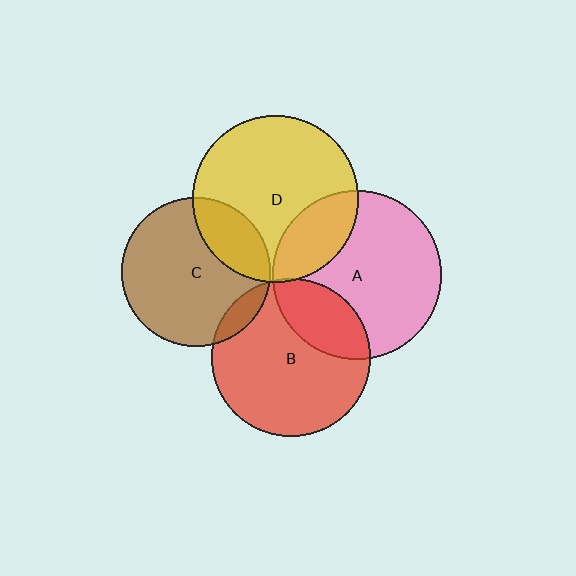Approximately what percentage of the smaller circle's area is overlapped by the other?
Approximately 25%.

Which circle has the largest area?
Circle A (pink).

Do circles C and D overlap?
Yes.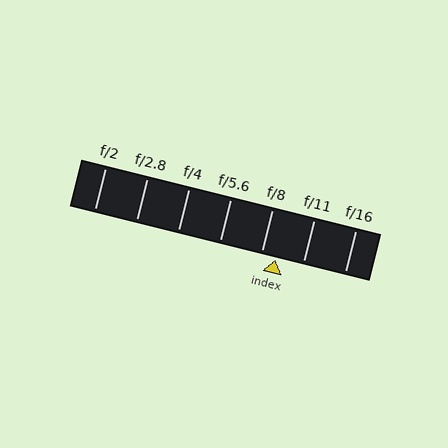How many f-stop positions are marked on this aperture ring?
There are 7 f-stop positions marked.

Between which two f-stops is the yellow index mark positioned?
The index mark is between f/8 and f/11.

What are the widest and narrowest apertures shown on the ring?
The widest aperture shown is f/2 and the narrowest is f/16.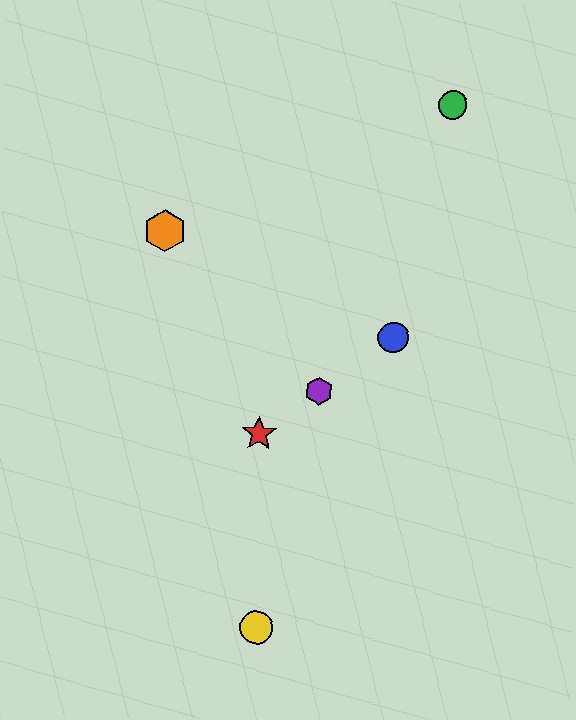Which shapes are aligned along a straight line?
The red star, the blue circle, the purple hexagon are aligned along a straight line.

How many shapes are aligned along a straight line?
3 shapes (the red star, the blue circle, the purple hexagon) are aligned along a straight line.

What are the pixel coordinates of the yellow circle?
The yellow circle is at (257, 628).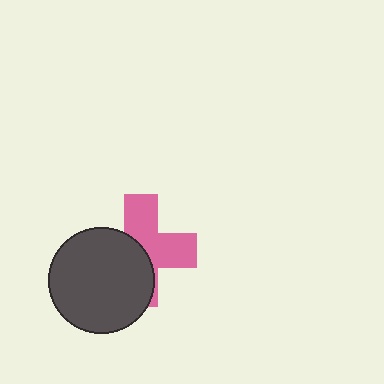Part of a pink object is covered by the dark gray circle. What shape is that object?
It is a cross.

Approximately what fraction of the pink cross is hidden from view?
Roughly 49% of the pink cross is hidden behind the dark gray circle.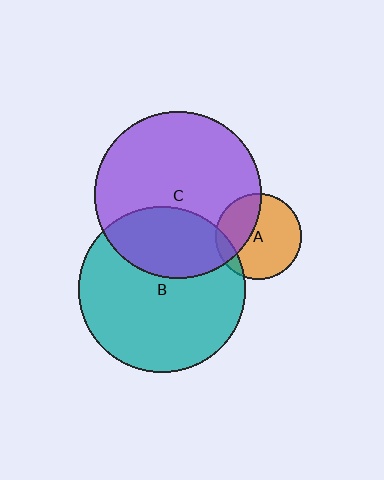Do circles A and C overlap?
Yes.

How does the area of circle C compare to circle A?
Approximately 3.8 times.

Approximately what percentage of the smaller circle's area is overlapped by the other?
Approximately 35%.